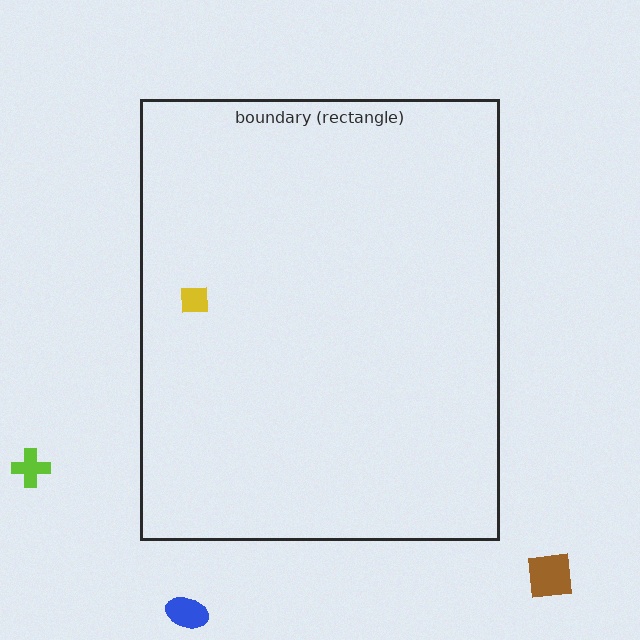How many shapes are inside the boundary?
1 inside, 3 outside.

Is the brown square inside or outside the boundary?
Outside.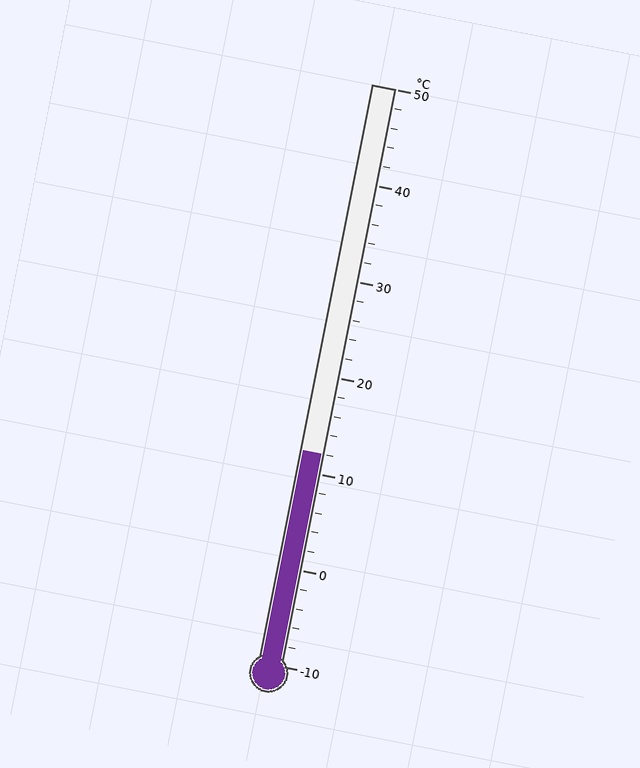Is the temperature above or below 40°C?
The temperature is below 40°C.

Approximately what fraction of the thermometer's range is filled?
The thermometer is filled to approximately 35% of its range.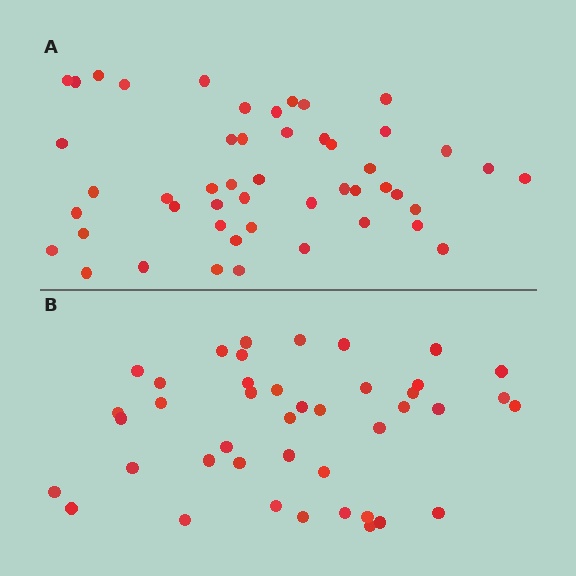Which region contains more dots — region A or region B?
Region A (the top region) has more dots.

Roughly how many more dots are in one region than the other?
Region A has roughly 8 or so more dots than region B.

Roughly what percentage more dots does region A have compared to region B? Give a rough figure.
About 15% more.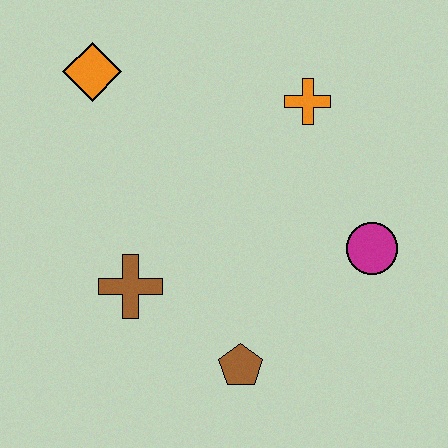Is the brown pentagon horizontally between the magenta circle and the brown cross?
Yes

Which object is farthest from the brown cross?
The orange cross is farthest from the brown cross.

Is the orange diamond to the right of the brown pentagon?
No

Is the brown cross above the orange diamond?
No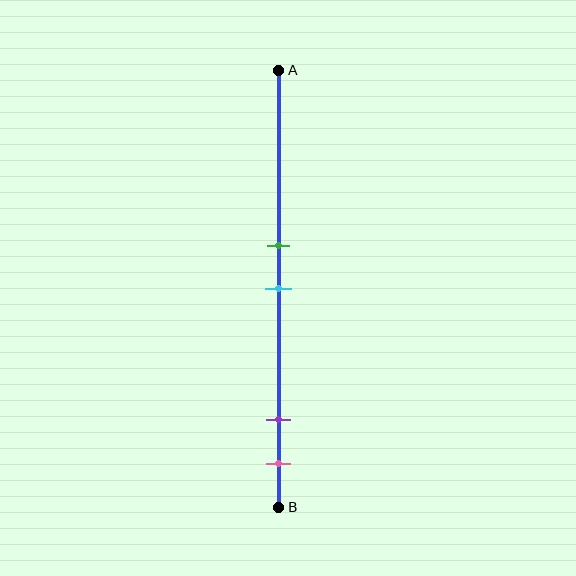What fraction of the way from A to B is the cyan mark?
The cyan mark is approximately 50% (0.5) of the way from A to B.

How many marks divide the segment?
There are 4 marks dividing the segment.